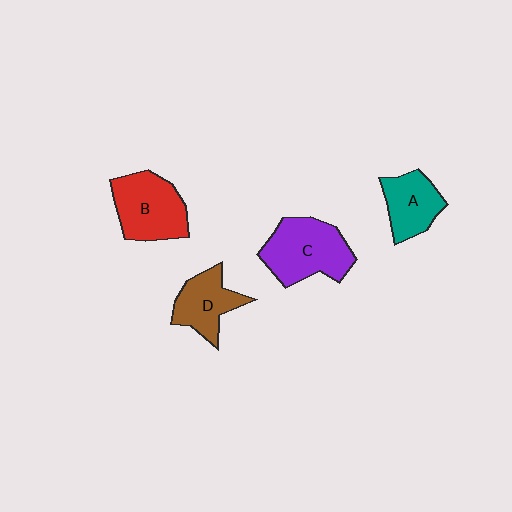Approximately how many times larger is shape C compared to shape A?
Approximately 1.5 times.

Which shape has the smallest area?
Shape A (teal).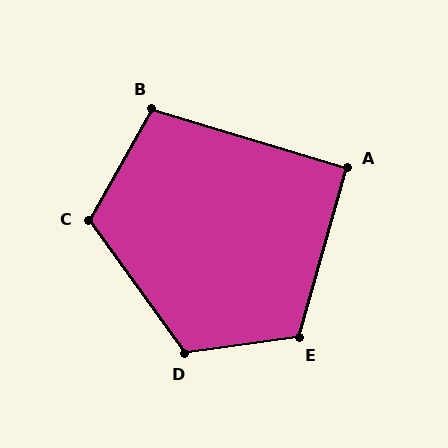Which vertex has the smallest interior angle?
A, at approximately 91 degrees.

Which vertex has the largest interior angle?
D, at approximately 118 degrees.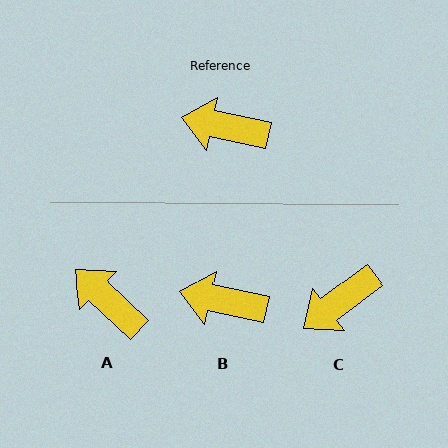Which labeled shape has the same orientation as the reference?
B.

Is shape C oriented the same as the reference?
No, it is off by about 48 degrees.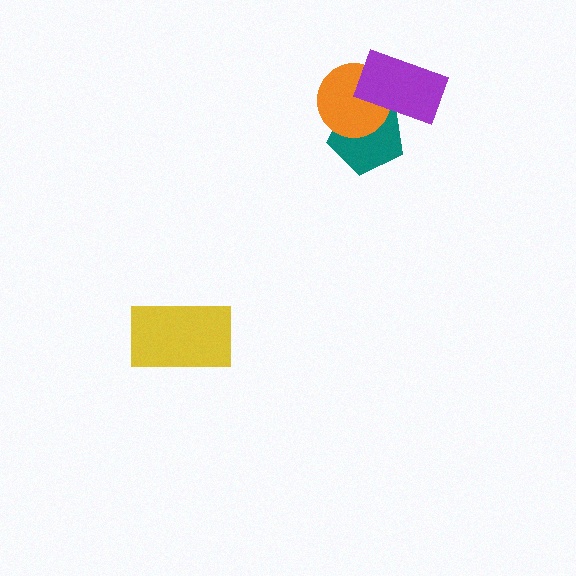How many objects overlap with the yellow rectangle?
0 objects overlap with the yellow rectangle.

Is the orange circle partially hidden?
Yes, it is partially covered by another shape.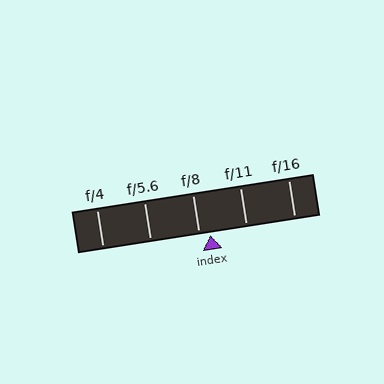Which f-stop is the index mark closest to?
The index mark is closest to f/8.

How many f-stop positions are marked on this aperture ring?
There are 5 f-stop positions marked.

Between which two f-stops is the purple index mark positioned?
The index mark is between f/8 and f/11.